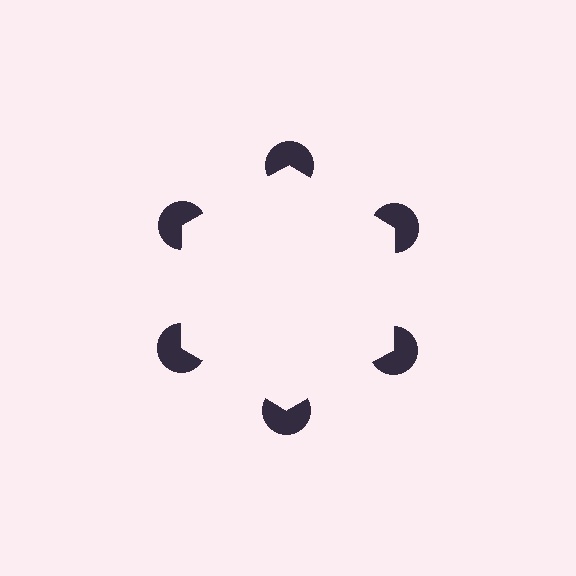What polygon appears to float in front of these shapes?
An illusory hexagon — its edges are inferred from the aligned wedge cuts in the pac-man discs, not physically drawn.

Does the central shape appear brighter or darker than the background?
It typically appears slightly brighter than the background, even though no actual brightness change is drawn.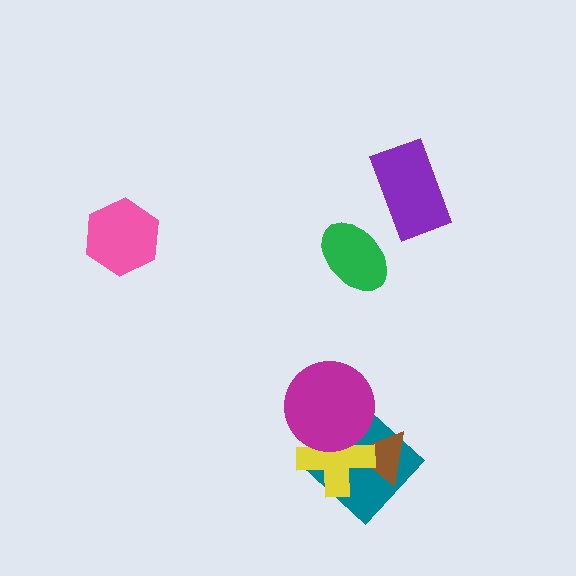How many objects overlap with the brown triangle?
2 objects overlap with the brown triangle.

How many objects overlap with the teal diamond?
3 objects overlap with the teal diamond.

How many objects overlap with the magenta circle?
2 objects overlap with the magenta circle.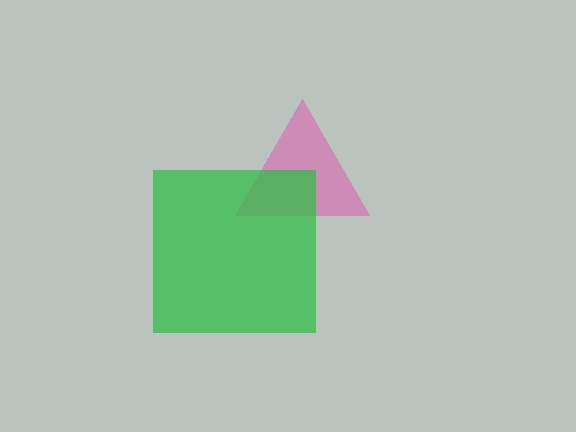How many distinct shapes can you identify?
There are 2 distinct shapes: a pink triangle, a green square.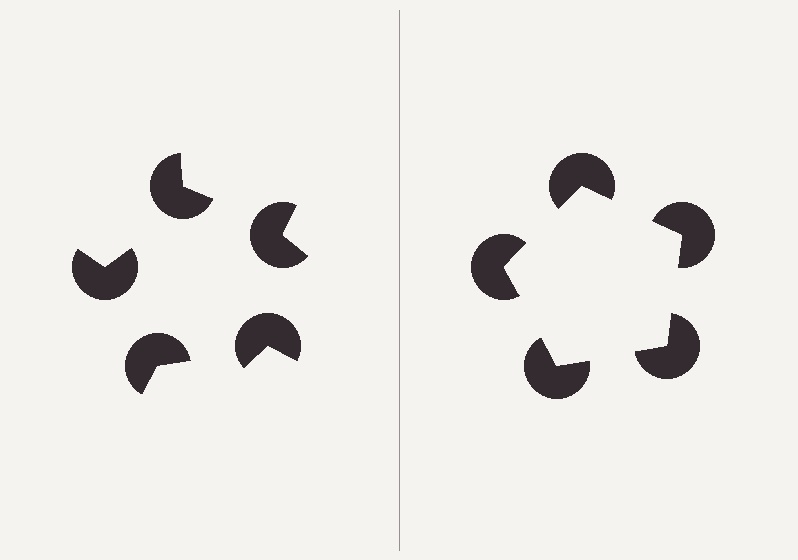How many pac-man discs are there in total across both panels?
10 — 5 on each side.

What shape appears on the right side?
An illusory pentagon.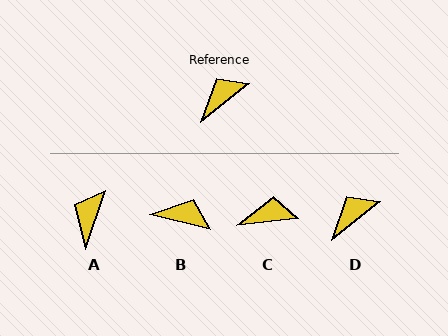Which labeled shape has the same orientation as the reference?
D.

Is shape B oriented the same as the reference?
No, it is off by about 52 degrees.